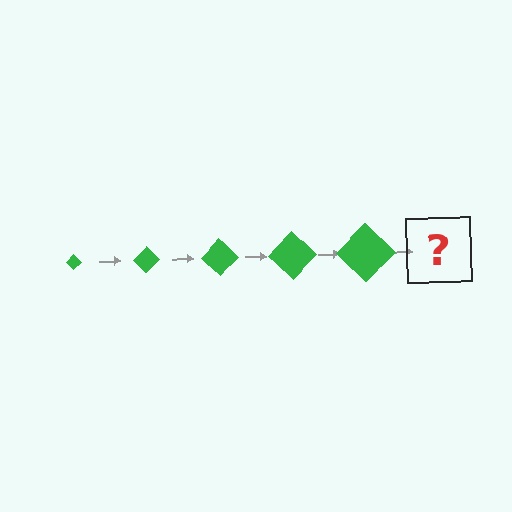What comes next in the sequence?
The next element should be a green diamond, larger than the previous one.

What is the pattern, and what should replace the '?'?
The pattern is that the diamond gets progressively larger each step. The '?' should be a green diamond, larger than the previous one.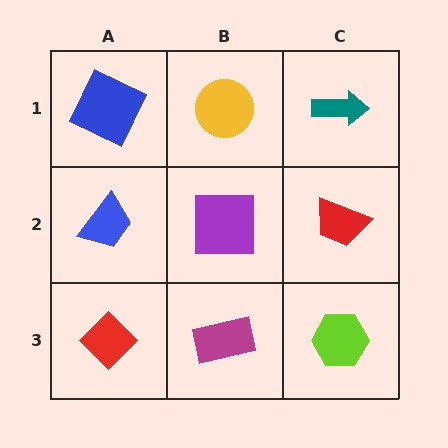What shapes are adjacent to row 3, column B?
A purple square (row 2, column B), a red diamond (row 3, column A), a lime hexagon (row 3, column C).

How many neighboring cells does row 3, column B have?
3.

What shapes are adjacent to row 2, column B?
A yellow circle (row 1, column B), a magenta rectangle (row 3, column B), a blue trapezoid (row 2, column A), a red trapezoid (row 2, column C).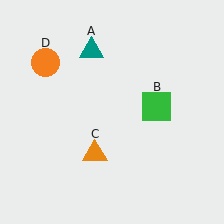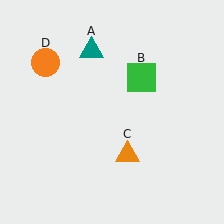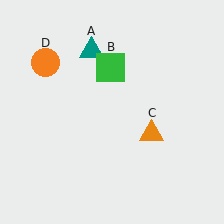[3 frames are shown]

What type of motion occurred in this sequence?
The green square (object B), orange triangle (object C) rotated counterclockwise around the center of the scene.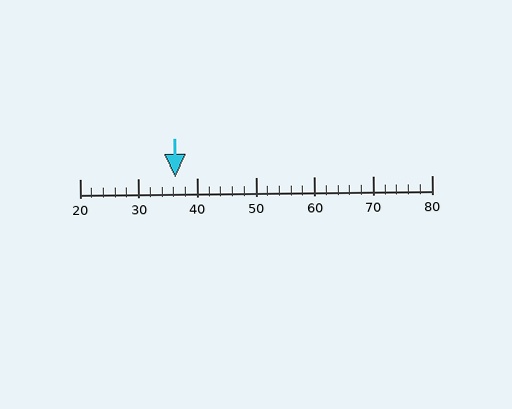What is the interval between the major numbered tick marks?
The major tick marks are spaced 10 units apart.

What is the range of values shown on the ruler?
The ruler shows values from 20 to 80.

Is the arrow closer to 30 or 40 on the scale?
The arrow is closer to 40.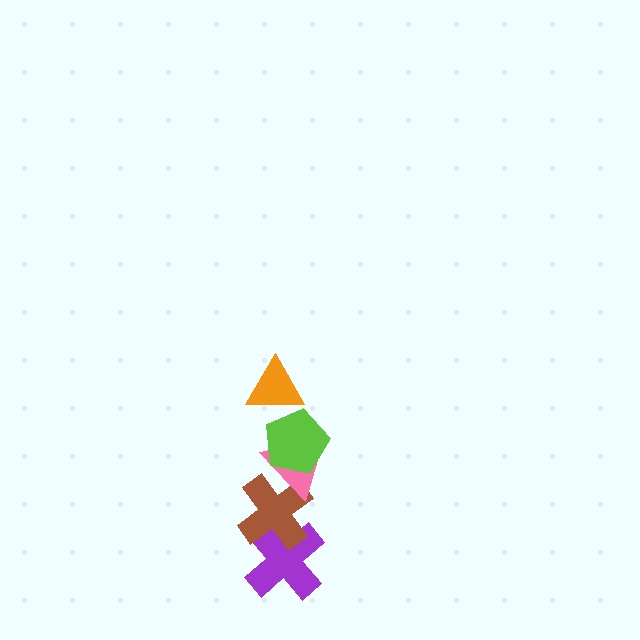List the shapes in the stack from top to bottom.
From top to bottom: the orange triangle, the lime pentagon, the pink triangle, the brown cross, the purple cross.